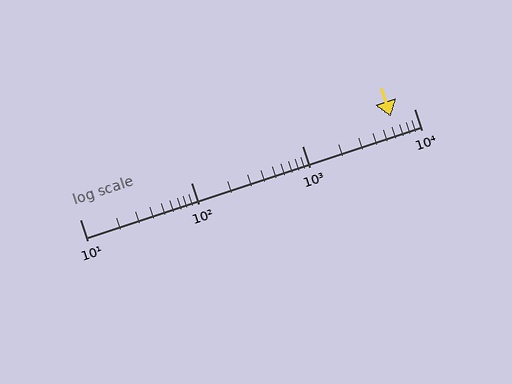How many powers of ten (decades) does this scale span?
The scale spans 3 decades, from 10 to 10000.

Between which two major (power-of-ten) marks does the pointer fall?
The pointer is between 1000 and 10000.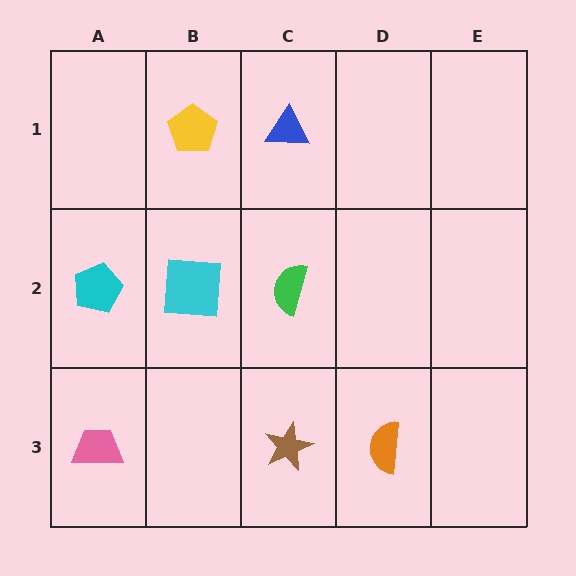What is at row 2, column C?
A green semicircle.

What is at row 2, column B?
A cyan square.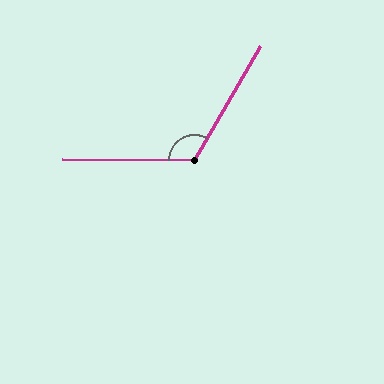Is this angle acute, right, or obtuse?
It is obtuse.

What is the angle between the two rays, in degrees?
Approximately 120 degrees.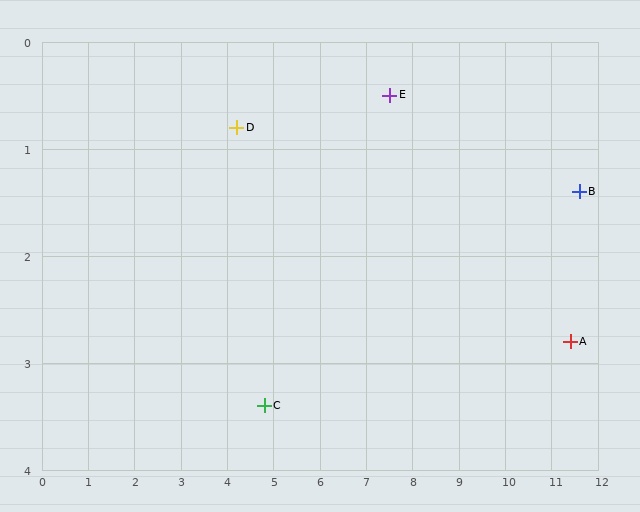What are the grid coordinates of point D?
Point D is at approximately (4.2, 0.8).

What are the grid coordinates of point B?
Point B is at approximately (11.6, 1.4).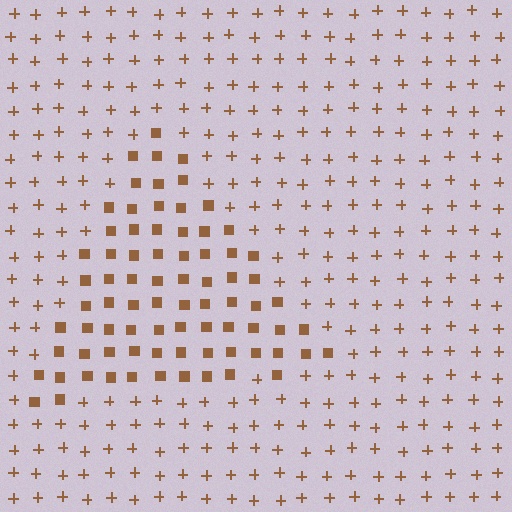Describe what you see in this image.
The image is filled with small brown elements arranged in a uniform grid. A triangle-shaped region contains squares, while the surrounding area contains plus signs. The boundary is defined purely by the change in element shape.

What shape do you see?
I see a triangle.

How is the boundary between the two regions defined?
The boundary is defined by a change in element shape: squares inside vs. plus signs outside. All elements share the same color and spacing.